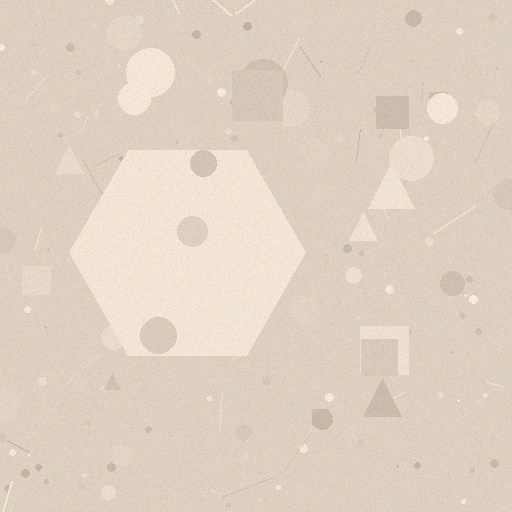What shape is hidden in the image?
A hexagon is hidden in the image.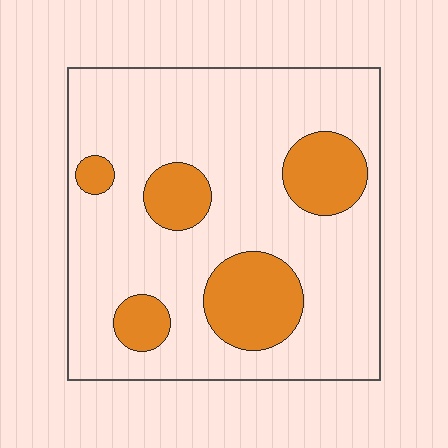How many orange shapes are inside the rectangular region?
5.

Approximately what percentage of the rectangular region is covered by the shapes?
Approximately 20%.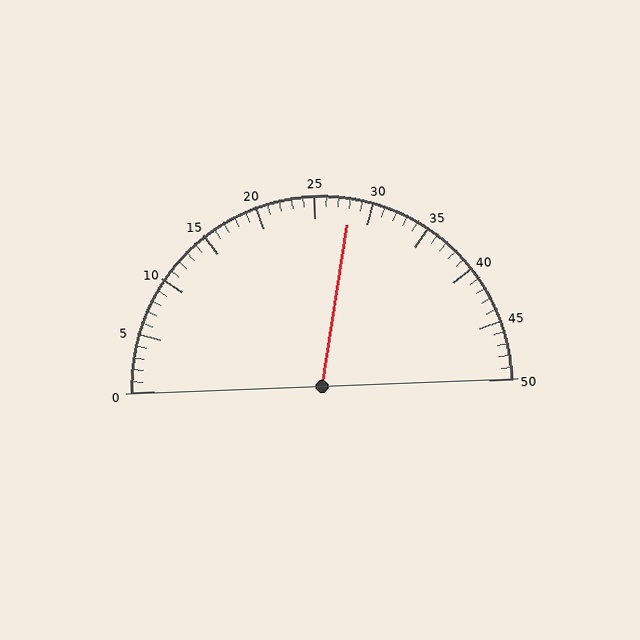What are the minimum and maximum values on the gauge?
The gauge ranges from 0 to 50.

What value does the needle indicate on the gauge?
The needle indicates approximately 28.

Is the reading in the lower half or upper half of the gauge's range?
The reading is in the upper half of the range (0 to 50).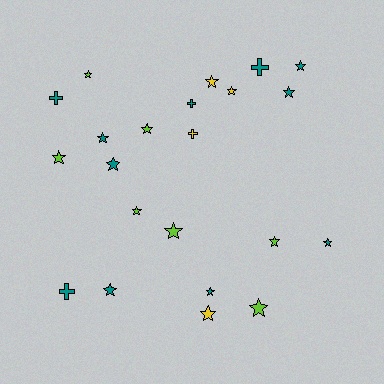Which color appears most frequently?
Teal, with 11 objects.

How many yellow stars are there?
There are 3 yellow stars.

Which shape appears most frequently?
Star, with 17 objects.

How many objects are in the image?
There are 22 objects.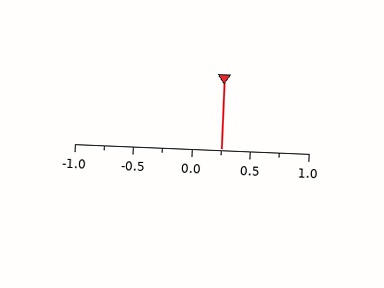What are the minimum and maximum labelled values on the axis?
The axis runs from -1.0 to 1.0.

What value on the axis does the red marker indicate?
The marker indicates approximately 0.25.